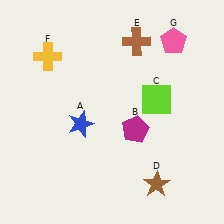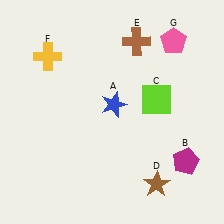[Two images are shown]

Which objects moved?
The objects that moved are: the blue star (A), the magenta pentagon (B).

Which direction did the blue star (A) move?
The blue star (A) moved right.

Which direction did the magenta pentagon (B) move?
The magenta pentagon (B) moved right.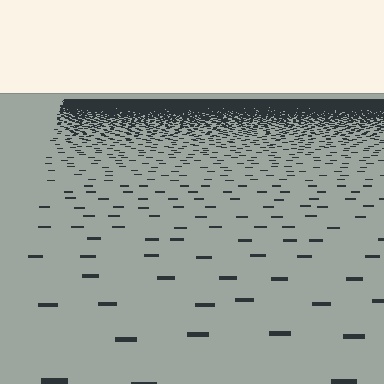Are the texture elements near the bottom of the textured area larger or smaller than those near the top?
Larger. Near the bottom, elements are closer to the viewer and appear at a bigger on-screen size.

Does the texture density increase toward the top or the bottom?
Density increases toward the top.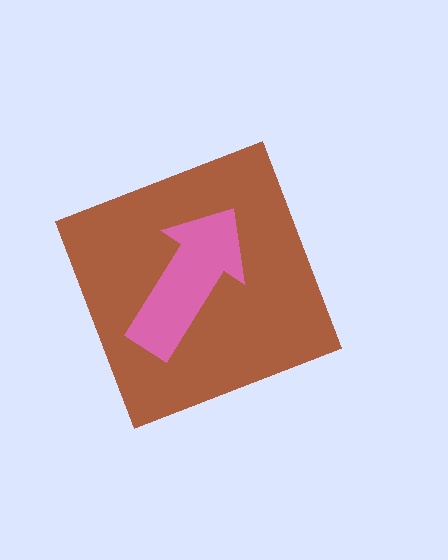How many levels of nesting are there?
2.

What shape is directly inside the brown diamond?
The pink arrow.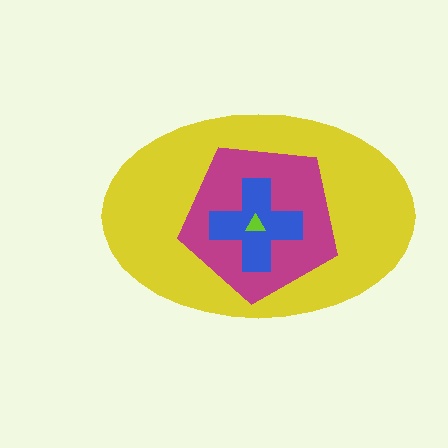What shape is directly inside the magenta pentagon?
The blue cross.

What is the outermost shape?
The yellow ellipse.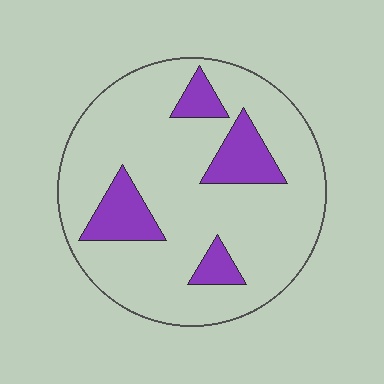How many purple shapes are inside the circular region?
4.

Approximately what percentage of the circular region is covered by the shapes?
Approximately 20%.